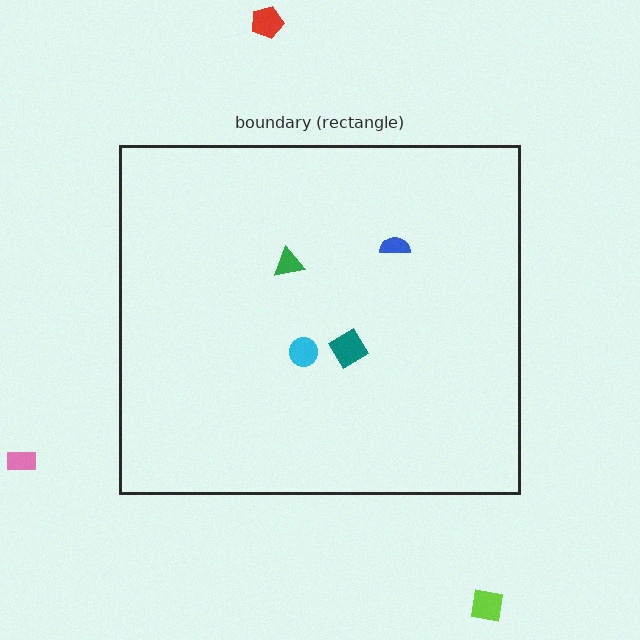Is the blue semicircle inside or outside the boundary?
Inside.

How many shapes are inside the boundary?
4 inside, 3 outside.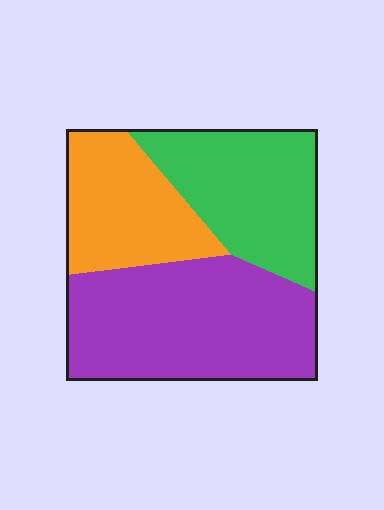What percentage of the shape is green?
Green covers about 30% of the shape.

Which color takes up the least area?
Orange, at roughly 25%.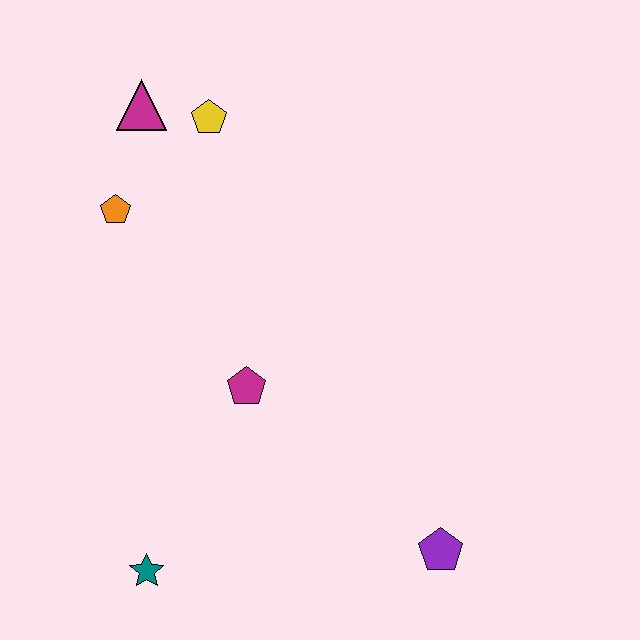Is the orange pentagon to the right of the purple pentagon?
No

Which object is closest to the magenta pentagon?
The teal star is closest to the magenta pentagon.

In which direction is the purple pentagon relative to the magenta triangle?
The purple pentagon is below the magenta triangle.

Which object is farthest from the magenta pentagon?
The magenta triangle is farthest from the magenta pentagon.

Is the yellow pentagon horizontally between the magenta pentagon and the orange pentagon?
Yes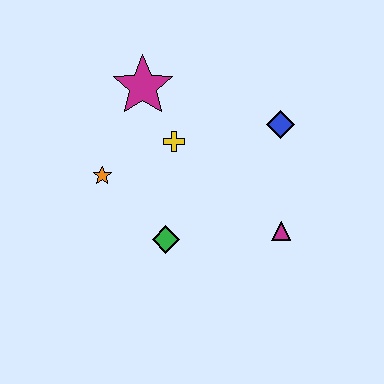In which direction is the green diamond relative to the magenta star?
The green diamond is below the magenta star.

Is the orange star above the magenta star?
No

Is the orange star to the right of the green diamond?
No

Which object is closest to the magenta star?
The yellow cross is closest to the magenta star.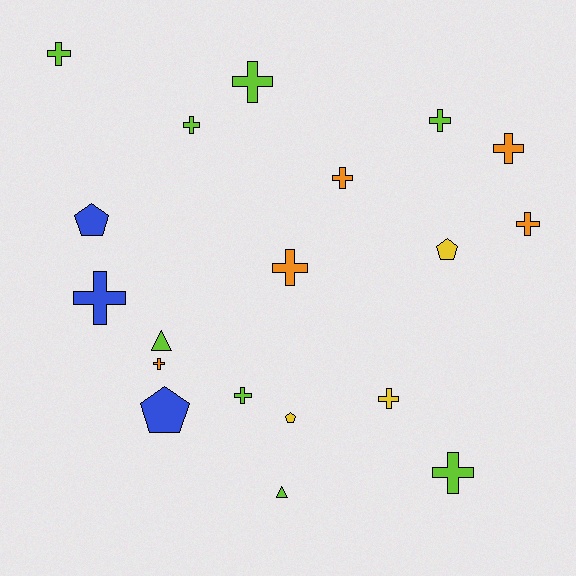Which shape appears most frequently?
Cross, with 13 objects.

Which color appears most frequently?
Lime, with 8 objects.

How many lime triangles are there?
There are 2 lime triangles.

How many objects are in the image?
There are 19 objects.